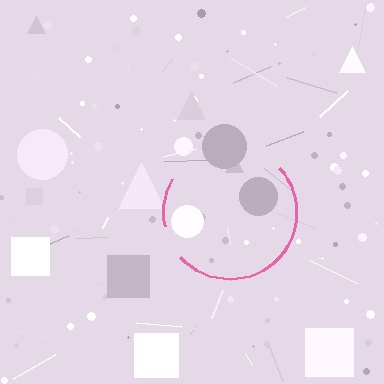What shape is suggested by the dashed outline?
The dashed outline suggests a circle.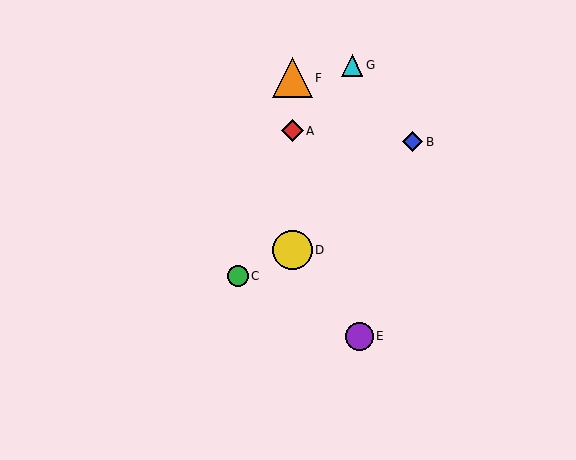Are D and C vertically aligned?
No, D is at x≈292 and C is at x≈238.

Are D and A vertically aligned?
Yes, both are at x≈292.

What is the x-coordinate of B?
Object B is at x≈413.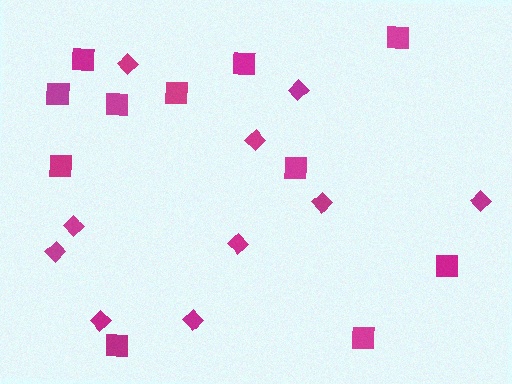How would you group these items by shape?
There are 2 groups: one group of squares (11) and one group of diamonds (10).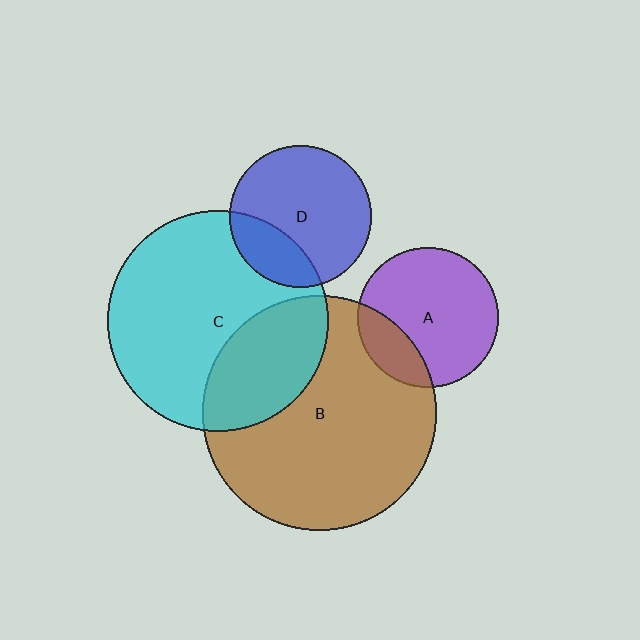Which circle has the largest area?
Circle B (brown).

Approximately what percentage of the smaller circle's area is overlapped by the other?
Approximately 25%.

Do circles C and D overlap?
Yes.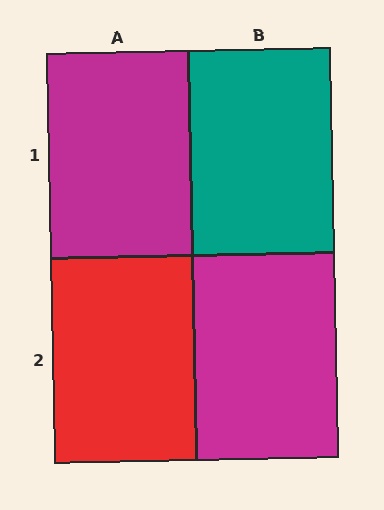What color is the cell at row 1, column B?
Teal.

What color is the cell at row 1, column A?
Magenta.